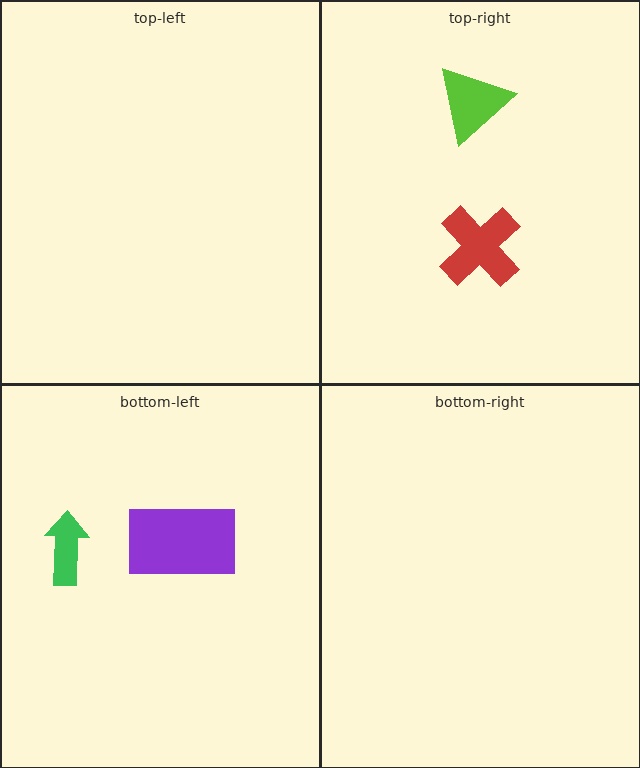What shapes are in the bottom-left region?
The green arrow, the purple rectangle.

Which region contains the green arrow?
The bottom-left region.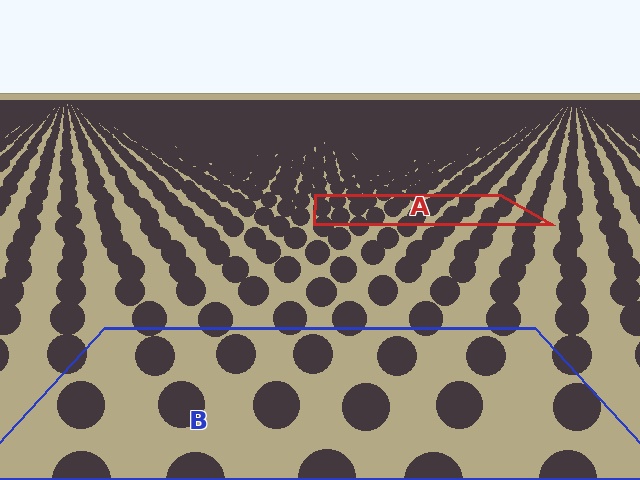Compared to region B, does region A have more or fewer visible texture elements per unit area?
Region A has more texture elements per unit area — they are packed more densely because it is farther away.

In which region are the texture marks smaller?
The texture marks are smaller in region A, because it is farther away.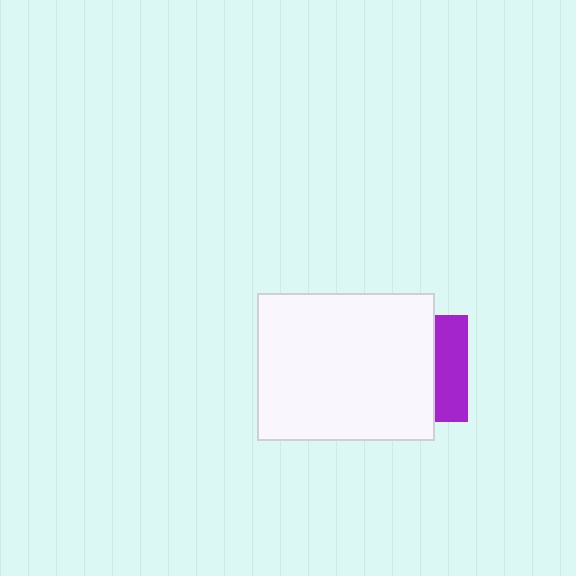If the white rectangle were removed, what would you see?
You would see the complete purple square.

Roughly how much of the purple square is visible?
A small part of it is visible (roughly 30%).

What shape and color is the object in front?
The object in front is a white rectangle.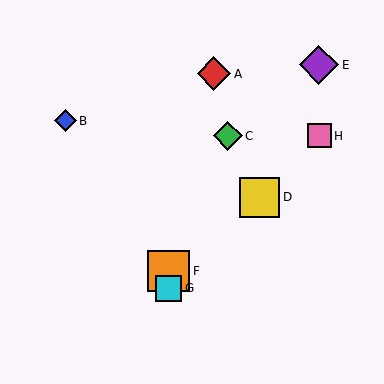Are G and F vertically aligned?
Yes, both are at x≈169.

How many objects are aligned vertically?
2 objects (F, G) are aligned vertically.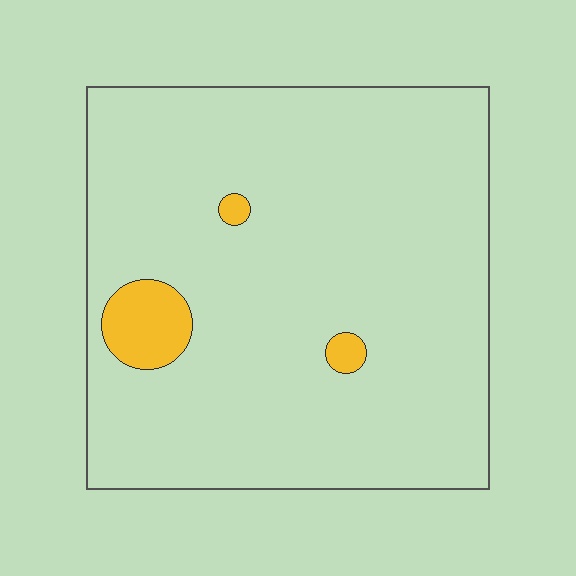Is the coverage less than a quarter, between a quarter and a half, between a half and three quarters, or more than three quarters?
Less than a quarter.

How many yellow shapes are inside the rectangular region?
3.